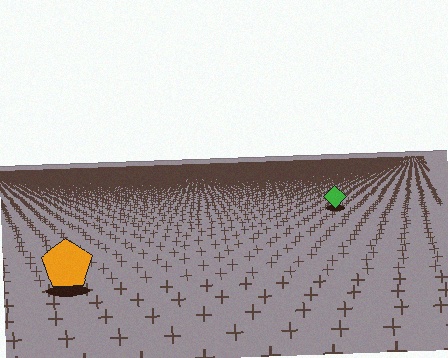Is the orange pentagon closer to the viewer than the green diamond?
Yes. The orange pentagon is closer — you can tell from the texture gradient: the ground texture is coarser near it.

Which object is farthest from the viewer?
The green diamond is farthest from the viewer. It appears smaller and the ground texture around it is denser.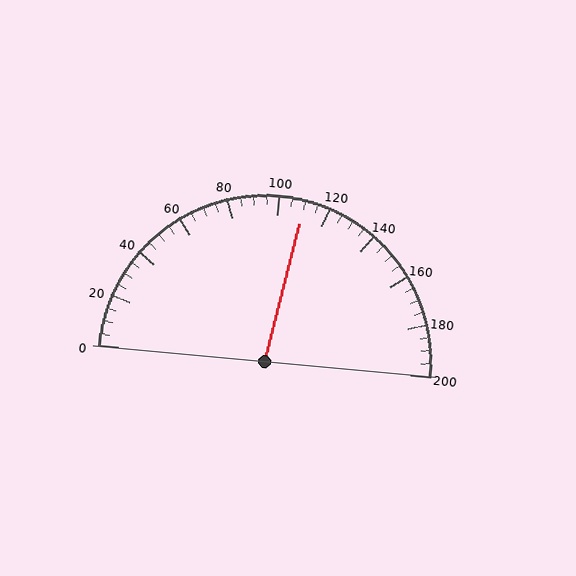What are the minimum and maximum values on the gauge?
The gauge ranges from 0 to 200.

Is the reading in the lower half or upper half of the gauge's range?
The reading is in the upper half of the range (0 to 200).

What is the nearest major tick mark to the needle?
The nearest major tick mark is 120.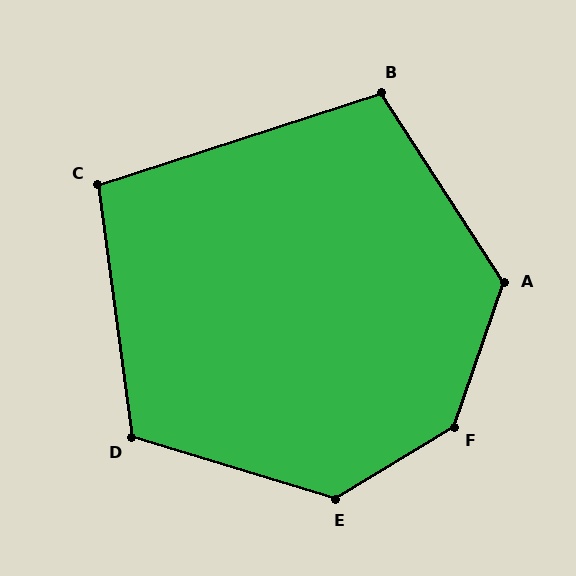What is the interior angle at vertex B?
Approximately 105 degrees (obtuse).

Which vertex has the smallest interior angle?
C, at approximately 100 degrees.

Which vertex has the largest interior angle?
F, at approximately 141 degrees.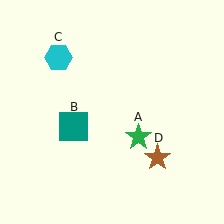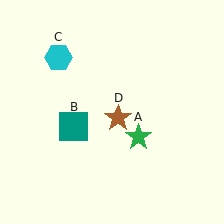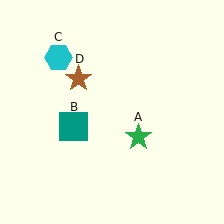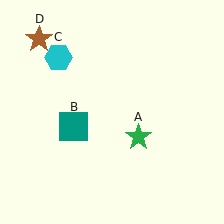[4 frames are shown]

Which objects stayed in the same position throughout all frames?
Green star (object A) and teal square (object B) and cyan hexagon (object C) remained stationary.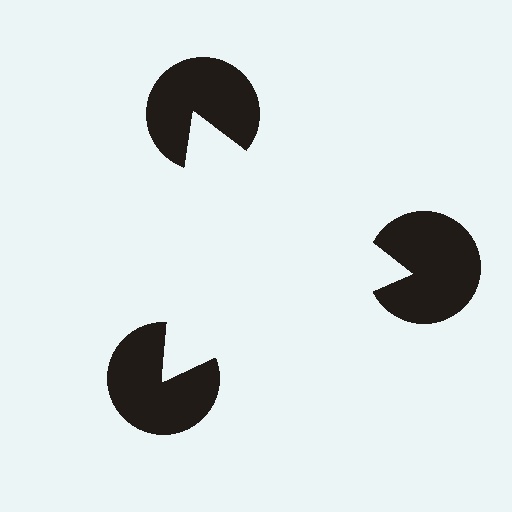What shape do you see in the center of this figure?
An illusory triangle — its edges are inferred from the aligned wedge cuts in the pac-man discs, not physically drawn.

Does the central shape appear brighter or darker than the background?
It typically appears slightly brighter than the background, even though no actual brightness change is drawn.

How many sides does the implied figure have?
3 sides.